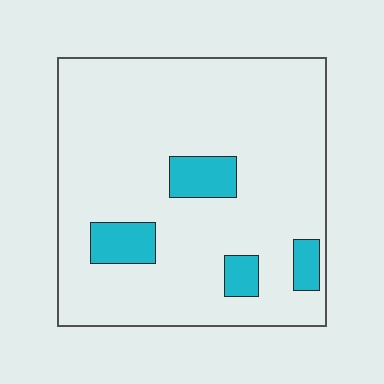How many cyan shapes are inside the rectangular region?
4.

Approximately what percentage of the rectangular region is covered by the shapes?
Approximately 10%.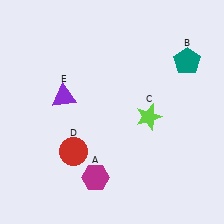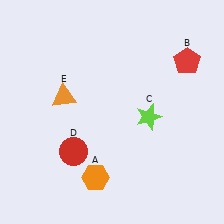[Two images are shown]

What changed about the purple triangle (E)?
In Image 1, E is purple. In Image 2, it changed to orange.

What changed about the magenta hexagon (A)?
In Image 1, A is magenta. In Image 2, it changed to orange.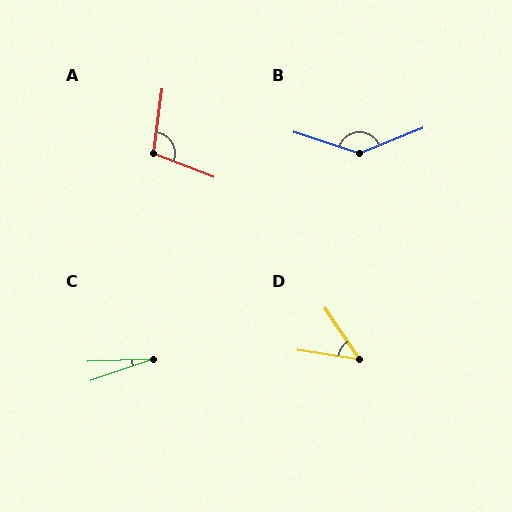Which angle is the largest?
B, at approximately 139 degrees.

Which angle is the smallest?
C, at approximately 17 degrees.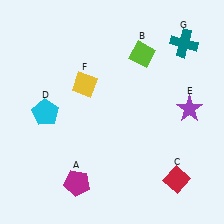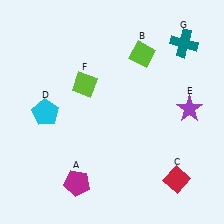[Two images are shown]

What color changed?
The diamond (F) changed from yellow in Image 1 to lime in Image 2.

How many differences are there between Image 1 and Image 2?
There is 1 difference between the two images.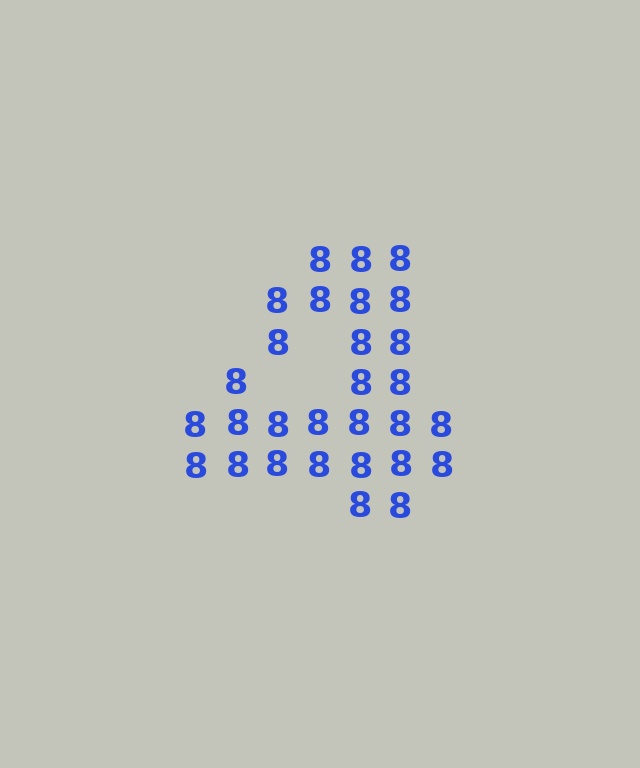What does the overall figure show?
The overall figure shows the digit 4.